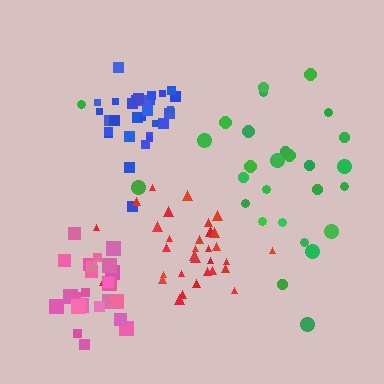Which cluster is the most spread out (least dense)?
Green.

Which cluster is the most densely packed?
Blue.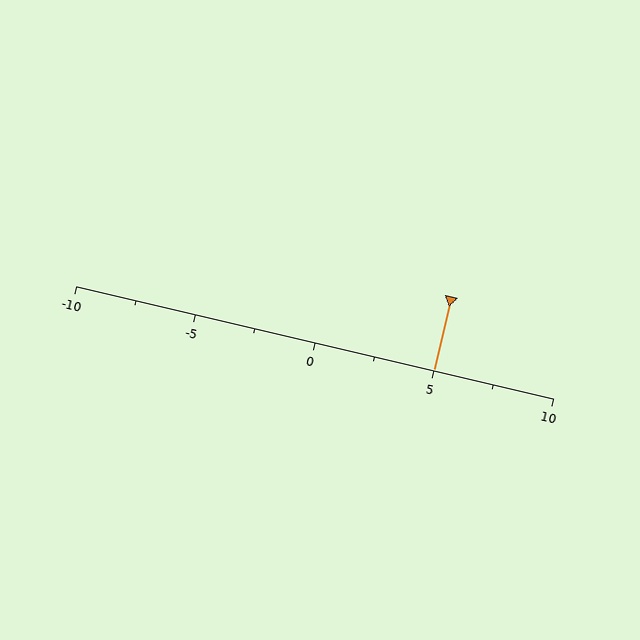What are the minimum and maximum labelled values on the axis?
The axis runs from -10 to 10.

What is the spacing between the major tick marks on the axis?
The major ticks are spaced 5 apart.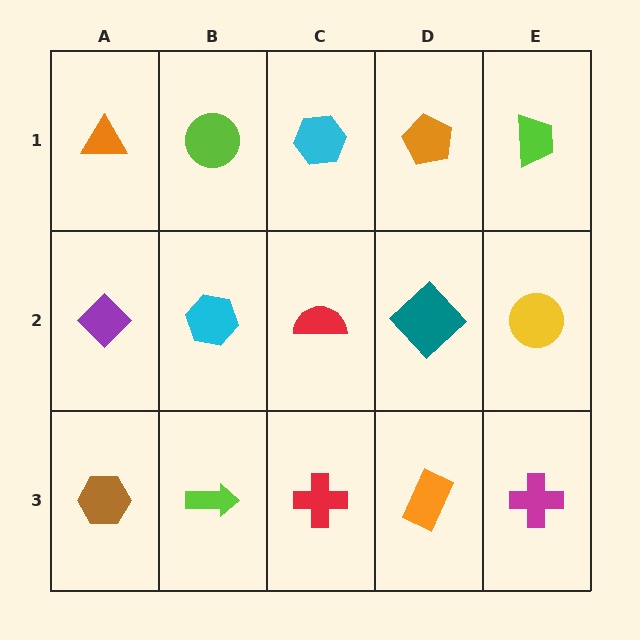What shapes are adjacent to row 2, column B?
A lime circle (row 1, column B), a lime arrow (row 3, column B), a purple diamond (row 2, column A), a red semicircle (row 2, column C).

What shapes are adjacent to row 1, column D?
A teal diamond (row 2, column D), a cyan hexagon (row 1, column C), a lime trapezoid (row 1, column E).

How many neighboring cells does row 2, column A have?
3.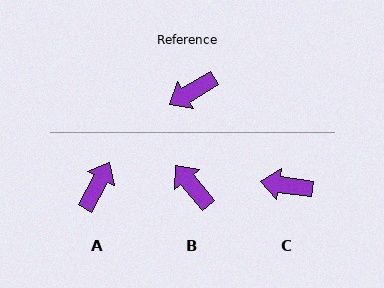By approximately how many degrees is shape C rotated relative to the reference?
Approximately 39 degrees clockwise.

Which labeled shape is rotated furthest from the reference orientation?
A, about 149 degrees away.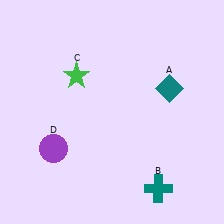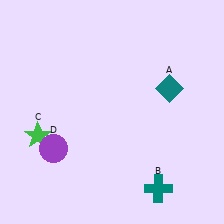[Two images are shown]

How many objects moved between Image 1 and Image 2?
1 object moved between the two images.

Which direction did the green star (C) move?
The green star (C) moved down.